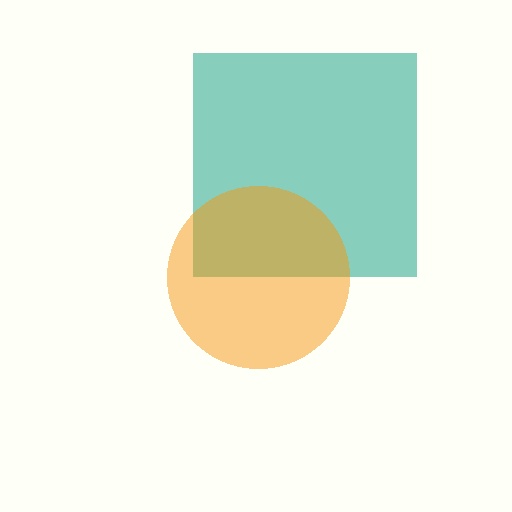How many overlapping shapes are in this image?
There are 2 overlapping shapes in the image.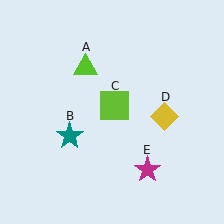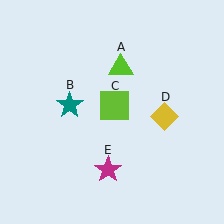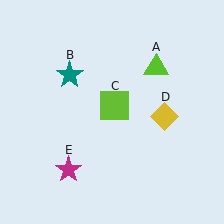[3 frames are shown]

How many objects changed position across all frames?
3 objects changed position: lime triangle (object A), teal star (object B), magenta star (object E).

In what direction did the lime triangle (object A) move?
The lime triangle (object A) moved right.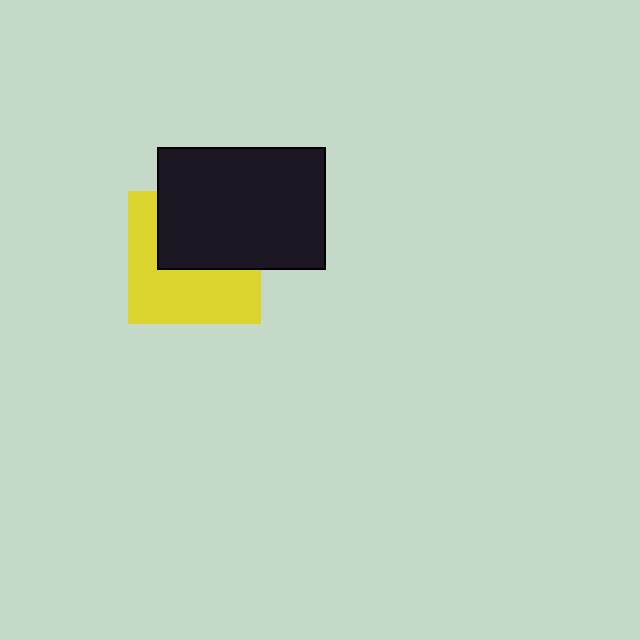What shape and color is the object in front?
The object in front is a black rectangle.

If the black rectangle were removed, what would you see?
You would see the complete yellow square.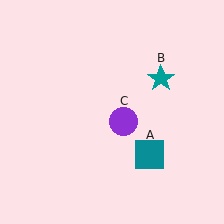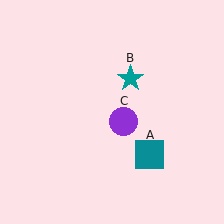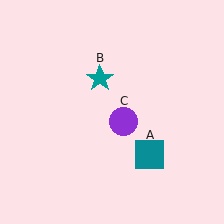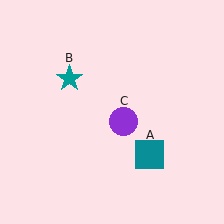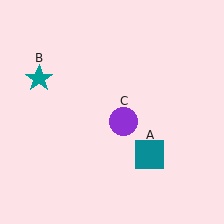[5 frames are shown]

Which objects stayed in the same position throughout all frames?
Teal square (object A) and purple circle (object C) remained stationary.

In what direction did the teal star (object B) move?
The teal star (object B) moved left.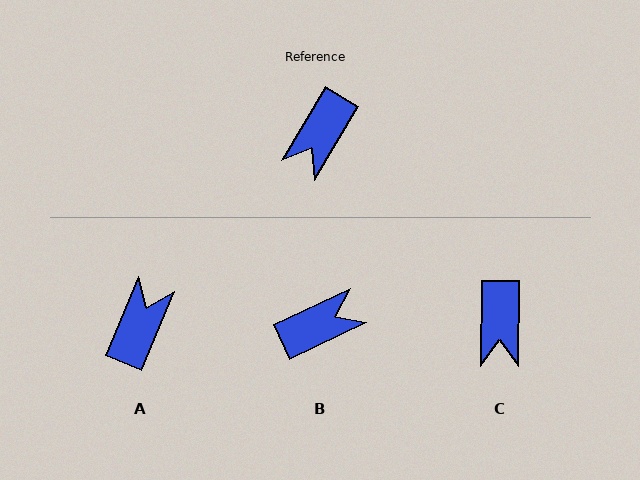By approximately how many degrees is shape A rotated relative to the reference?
Approximately 172 degrees clockwise.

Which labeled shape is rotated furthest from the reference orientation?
A, about 172 degrees away.